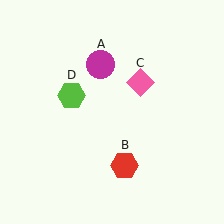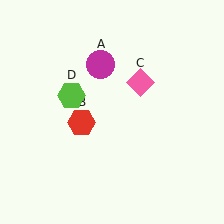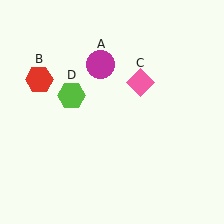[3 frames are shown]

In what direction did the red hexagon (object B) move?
The red hexagon (object B) moved up and to the left.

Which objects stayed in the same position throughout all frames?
Magenta circle (object A) and pink diamond (object C) and lime hexagon (object D) remained stationary.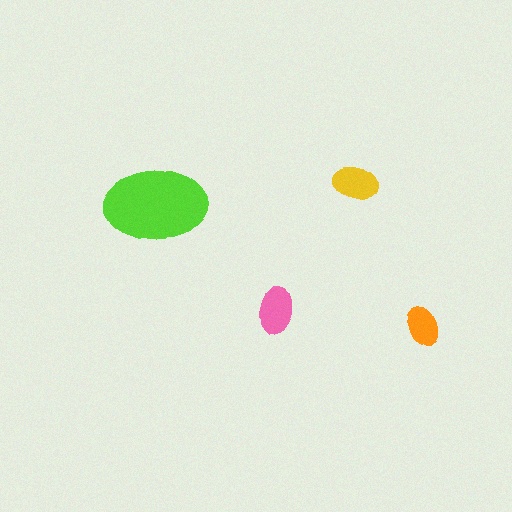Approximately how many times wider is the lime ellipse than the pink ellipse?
About 2 times wider.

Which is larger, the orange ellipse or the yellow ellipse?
The yellow one.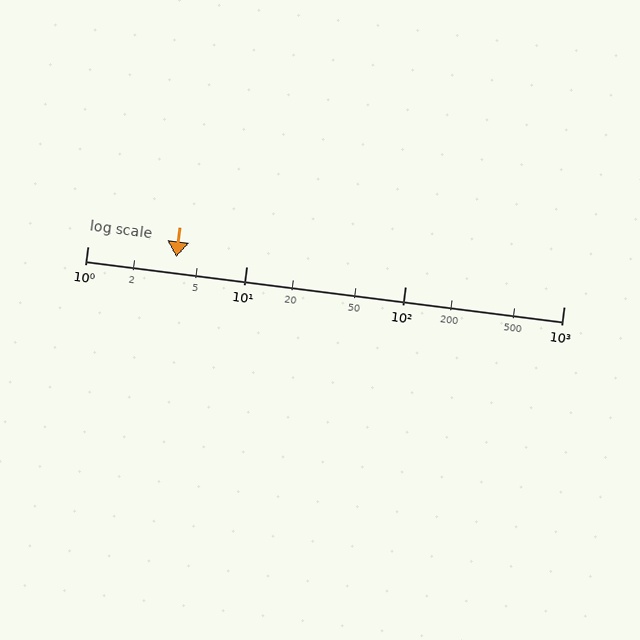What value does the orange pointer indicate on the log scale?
The pointer indicates approximately 3.6.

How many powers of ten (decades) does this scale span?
The scale spans 3 decades, from 1 to 1000.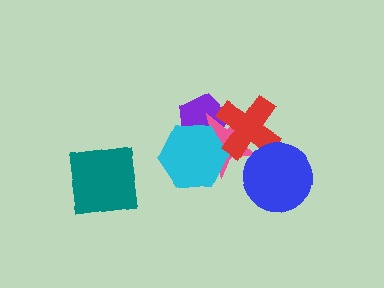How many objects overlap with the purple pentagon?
3 objects overlap with the purple pentagon.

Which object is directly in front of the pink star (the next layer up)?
The cyan hexagon is directly in front of the pink star.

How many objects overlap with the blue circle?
1 object overlaps with the blue circle.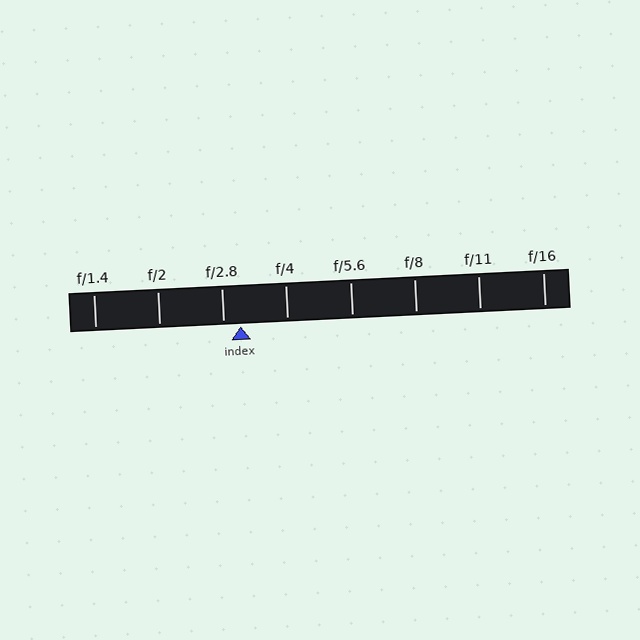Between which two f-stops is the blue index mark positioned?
The index mark is between f/2.8 and f/4.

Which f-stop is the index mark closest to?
The index mark is closest to f/2.8.